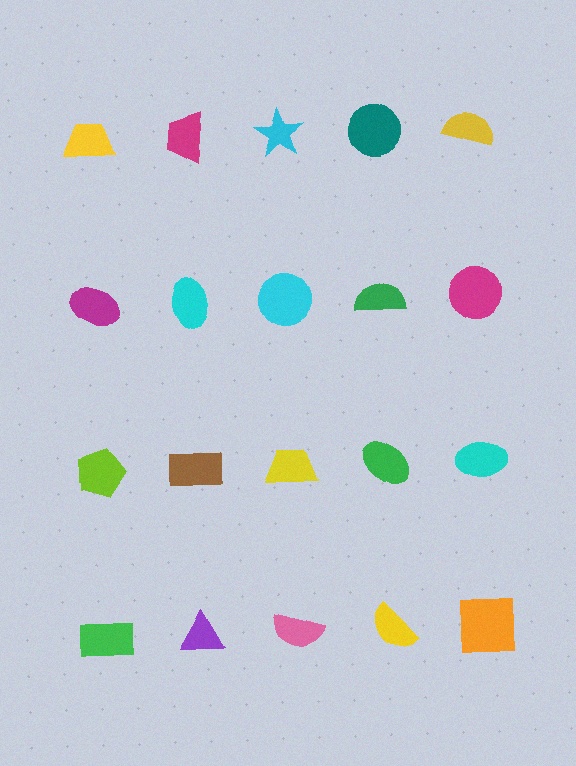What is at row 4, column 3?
A pink semicircle.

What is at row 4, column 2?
A purple triangle.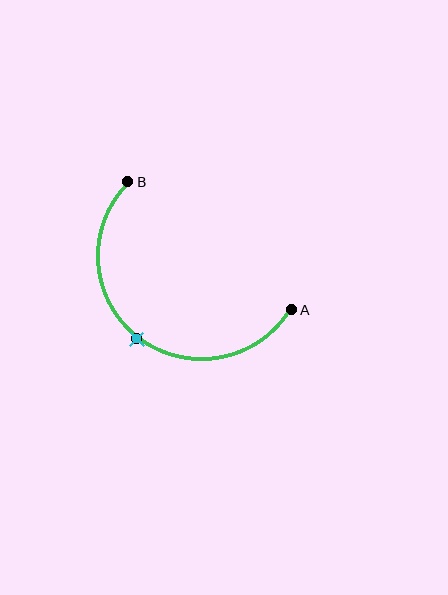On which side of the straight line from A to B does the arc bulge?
The arc bulges below and to the left of the straight line connecting A and B.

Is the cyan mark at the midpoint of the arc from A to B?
Yes. The cyan mark lies on the arc at equal arc-length from both A and B — it is the arc midpoint.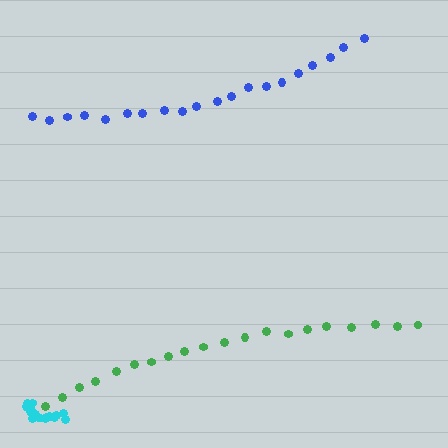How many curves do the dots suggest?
There are 3 distinct paths.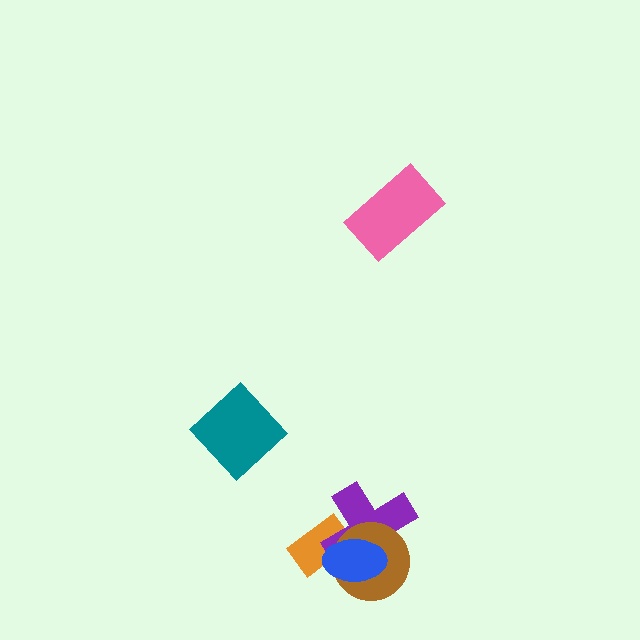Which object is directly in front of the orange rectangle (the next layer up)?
The purple cross is directly in front of the orange rectangle.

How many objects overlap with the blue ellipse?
3 objects overlap with the blue ellipse.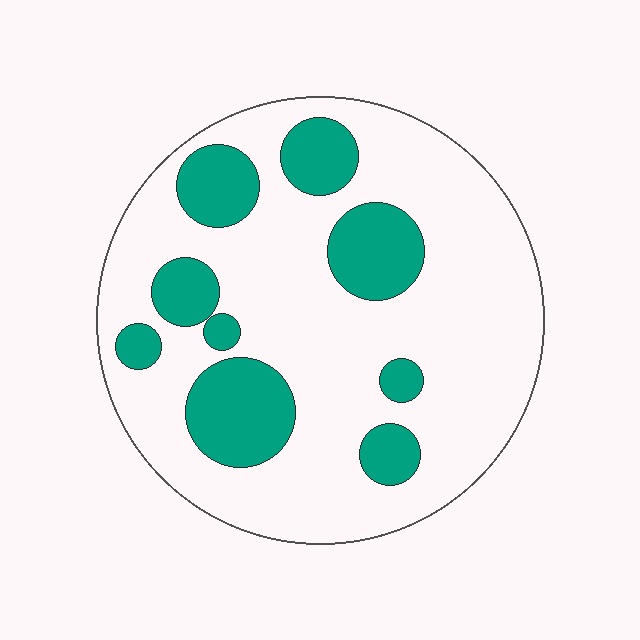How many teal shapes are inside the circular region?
9.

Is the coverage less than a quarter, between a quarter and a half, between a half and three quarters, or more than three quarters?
Less than a quarter.